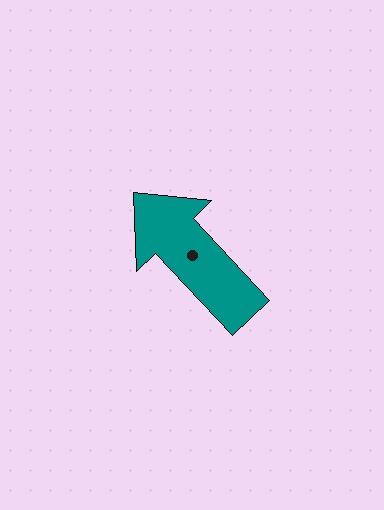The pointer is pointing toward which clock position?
Roughly 11 o'clock.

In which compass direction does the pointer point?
Northwest.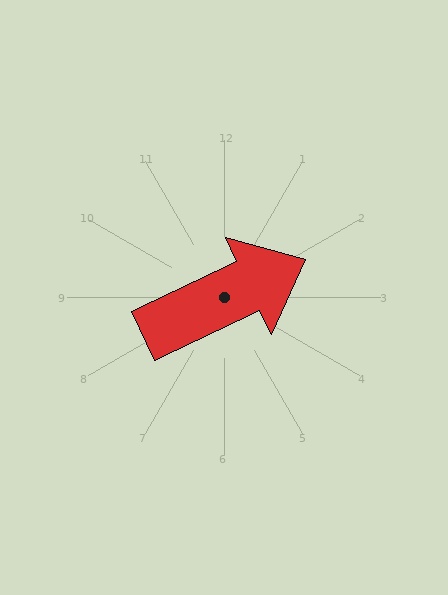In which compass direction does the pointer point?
Northeast.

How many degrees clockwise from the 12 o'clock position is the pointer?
Approximately 65 degrees.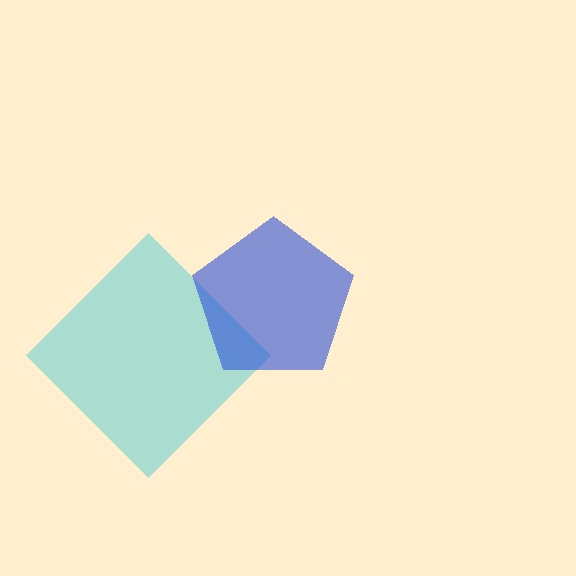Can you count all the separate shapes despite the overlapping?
Yes, there are 2 separate shapes.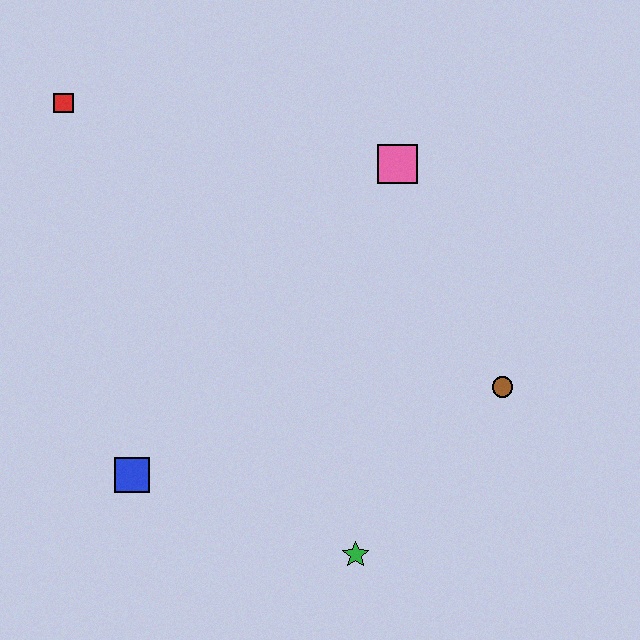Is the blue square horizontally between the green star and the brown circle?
No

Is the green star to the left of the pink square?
Yes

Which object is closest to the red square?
The pink square is closest to the red square.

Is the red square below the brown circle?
No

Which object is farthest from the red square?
The green star is farthest from the red square.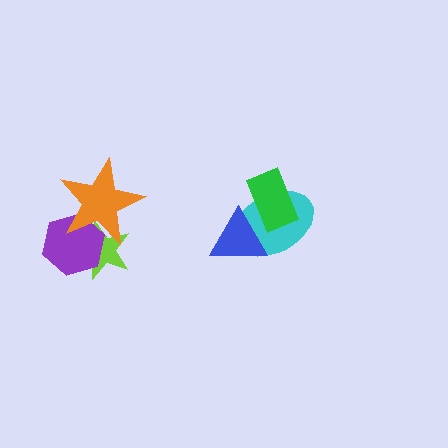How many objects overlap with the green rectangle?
2 objects overlap with the green rectangle.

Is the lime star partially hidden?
Yes, it is partially covered by another shape.